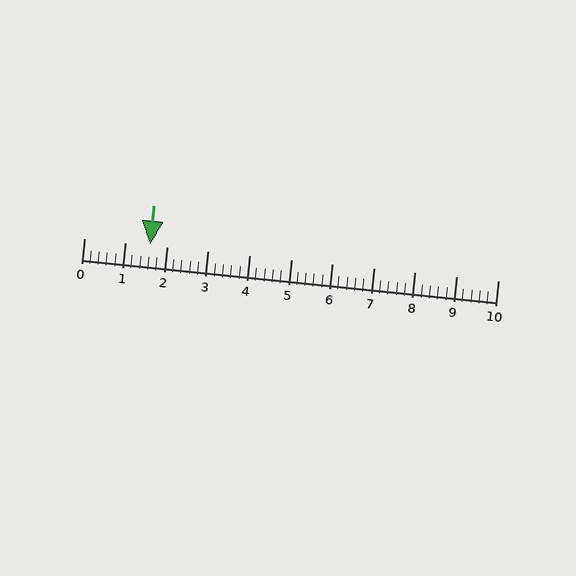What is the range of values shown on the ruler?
The ruler shows values from 0 to 10.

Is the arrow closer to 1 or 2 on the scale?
The arrow is closer to 2.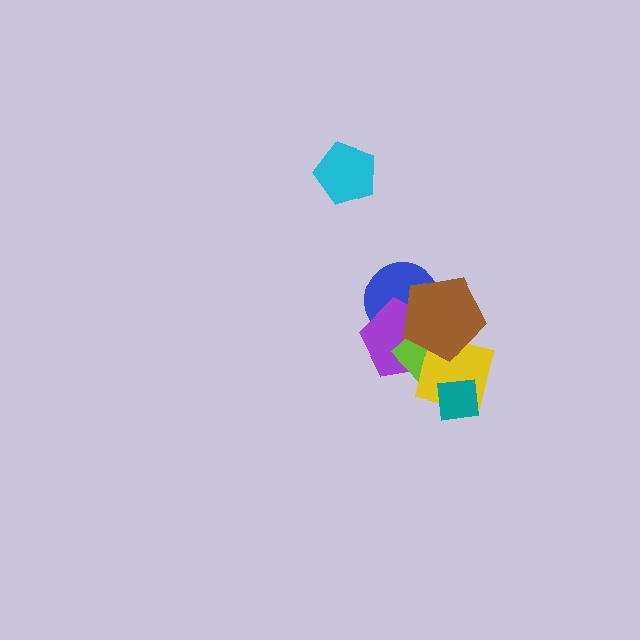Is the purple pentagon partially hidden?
Yes, it is partially covered by another shape.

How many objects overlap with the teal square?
1 object overlaps with the teal square.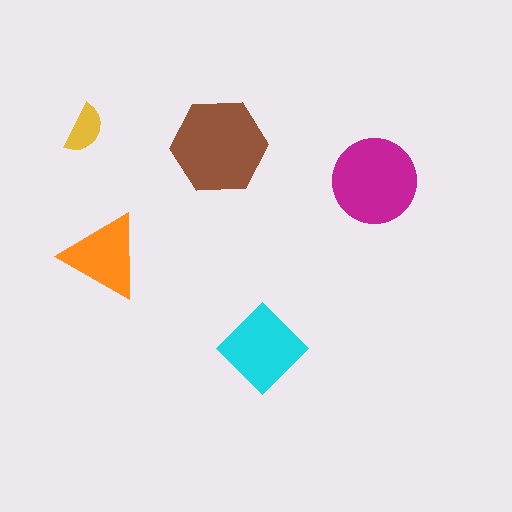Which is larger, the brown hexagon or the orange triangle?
The brown hexagon.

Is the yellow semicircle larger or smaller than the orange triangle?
Smaller.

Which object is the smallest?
The yellow semicircle.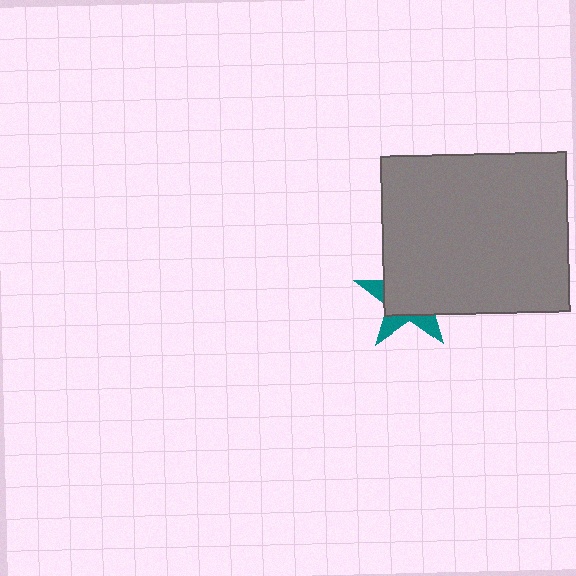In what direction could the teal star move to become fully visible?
The teal star could move toward the lower-left. That would shift it out from behind the gray rectangle entirely.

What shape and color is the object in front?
The object in front is a gray rectangle.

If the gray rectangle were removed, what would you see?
You would see the complete teal star.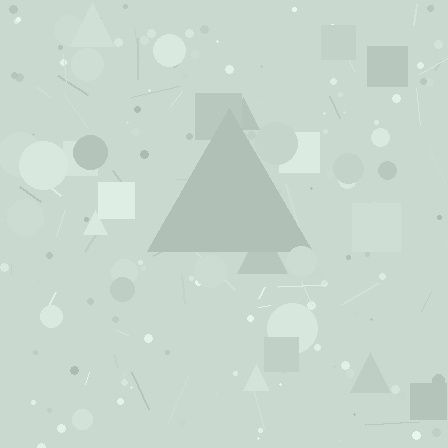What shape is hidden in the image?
A triangle is hidden in the image.